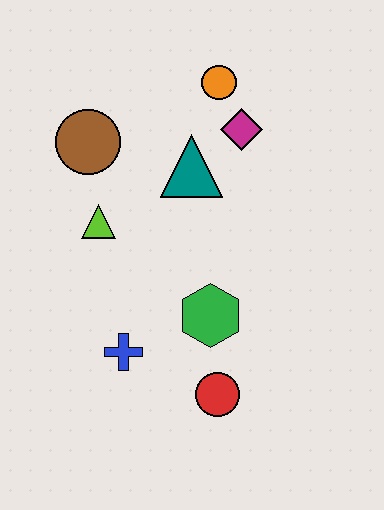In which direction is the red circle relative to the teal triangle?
The red circle is below the teal triangle.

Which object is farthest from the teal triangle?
The red circle is farthest from the teal triangle.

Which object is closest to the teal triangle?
The magenta diamond is closest to the teal triangle.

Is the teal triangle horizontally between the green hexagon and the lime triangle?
Yes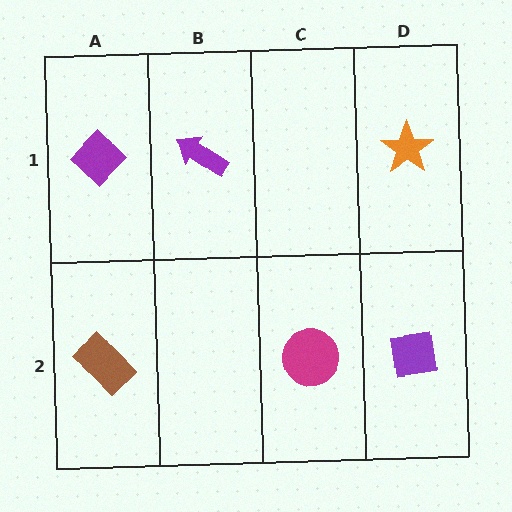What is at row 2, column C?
A magenta circle.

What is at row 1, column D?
An orange star.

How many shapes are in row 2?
3 shapes.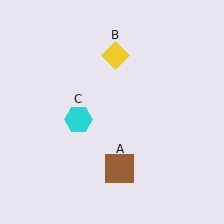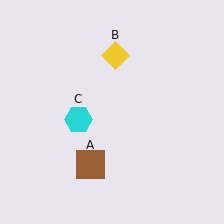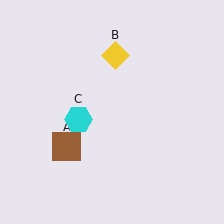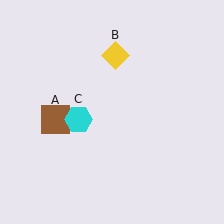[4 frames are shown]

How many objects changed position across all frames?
1 object changed position: brown square (object A).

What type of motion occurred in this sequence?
The brown square (object A) rotated clockwise around the center of the scene.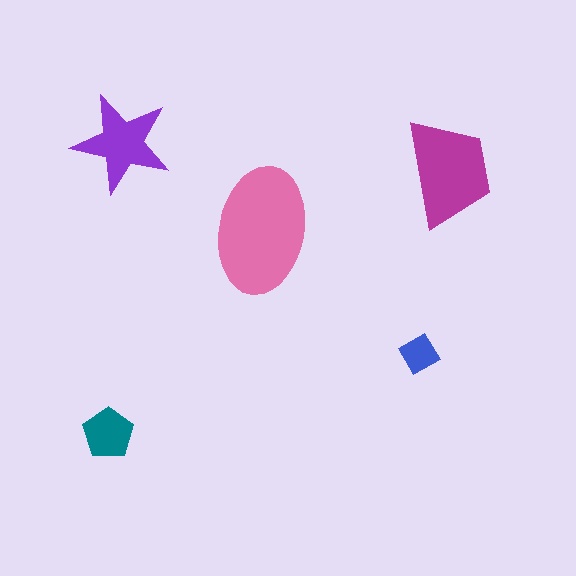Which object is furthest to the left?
The teal pentagon is leftmost.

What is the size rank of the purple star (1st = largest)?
3rd.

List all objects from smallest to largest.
The blue diamond, the teal pentagon, the purple star, the magenta trapezoid, the pink ellipse.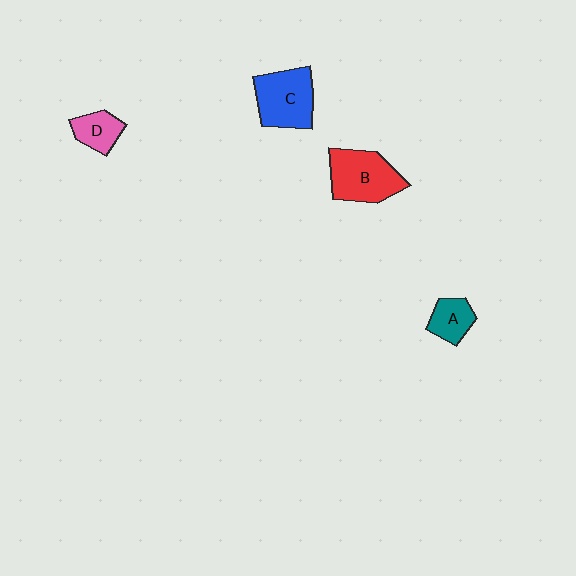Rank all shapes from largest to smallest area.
From largest to smallest: B (red), C (blue), D (pink), A (teal).